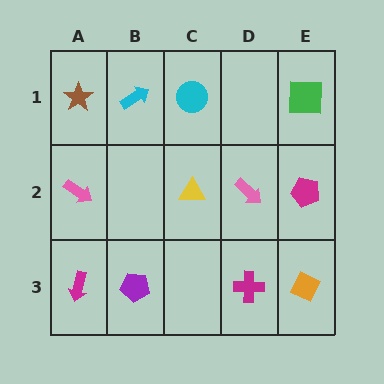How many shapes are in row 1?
4 shapes.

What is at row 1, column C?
A cyan circle.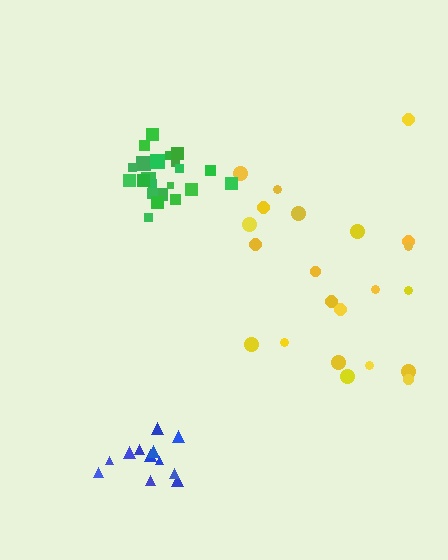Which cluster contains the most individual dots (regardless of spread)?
Yellow (23).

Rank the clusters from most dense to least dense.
green, blue, yellow.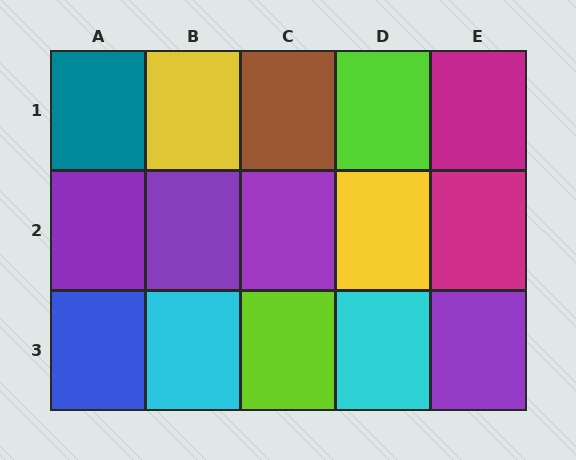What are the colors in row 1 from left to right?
Teal, yellow, brown, lime, magenta.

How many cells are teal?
1 cell is teal.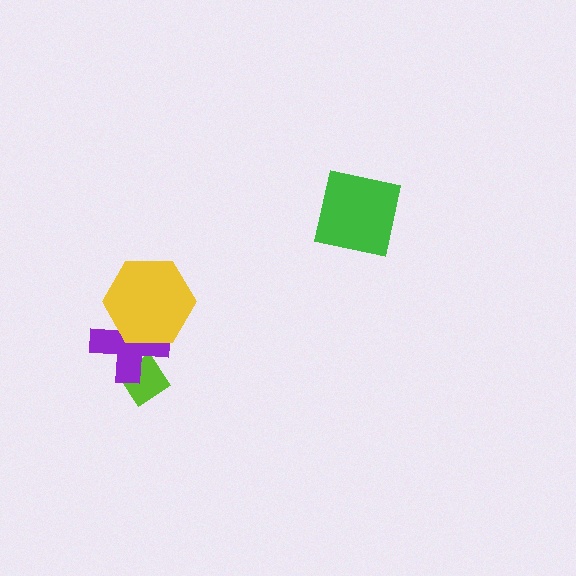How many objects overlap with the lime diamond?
1 object overlaps with the lime diamond.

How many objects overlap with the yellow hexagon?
1 object overlaps with the yellow hexagon.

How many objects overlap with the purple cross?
2 objects overlap with the purple cross.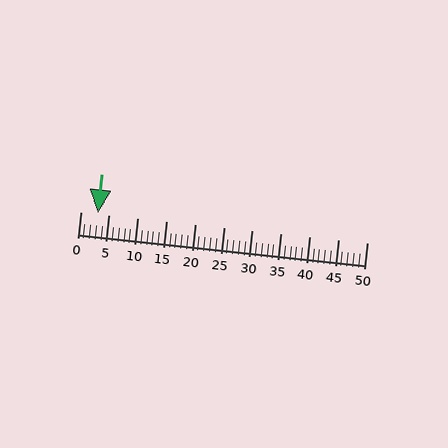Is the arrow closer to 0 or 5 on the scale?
The arrow is closer to 5.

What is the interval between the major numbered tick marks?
The major tick marks are spaced 5 units apart.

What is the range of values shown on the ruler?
The ruler shows values from 0 to 50.